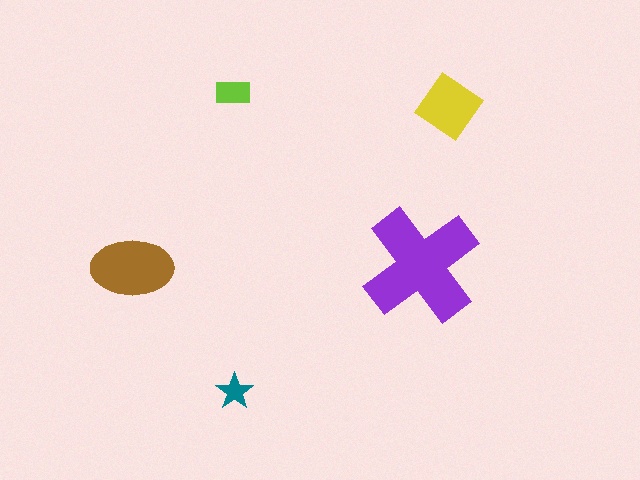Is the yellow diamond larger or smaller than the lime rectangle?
Larger.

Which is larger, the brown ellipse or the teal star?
The brown ellipse.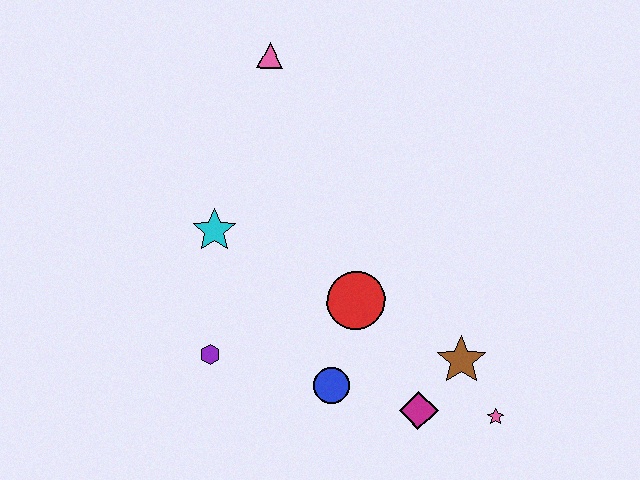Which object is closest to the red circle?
The blue circle is closest to the red circle.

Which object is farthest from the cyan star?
The pink star is farthest from the cyan star.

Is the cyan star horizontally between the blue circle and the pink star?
No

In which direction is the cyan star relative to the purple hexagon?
The cyan star is above the purple hexagon.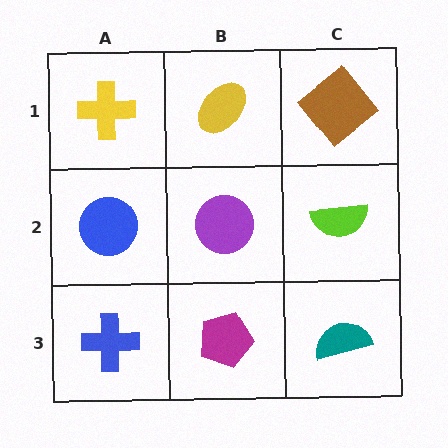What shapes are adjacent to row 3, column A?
A blue circle (row 2, column A), a magenta pentagon (row 3, column B).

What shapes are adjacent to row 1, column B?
A purple circle (row 2, column B), a yellow cross (row 1, column A), a brown diamond (row 1, column C).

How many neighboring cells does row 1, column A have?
2.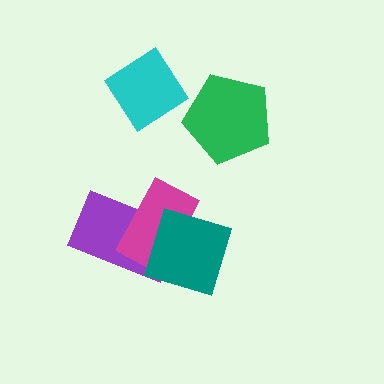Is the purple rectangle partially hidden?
Yes, it is partially covered by another shape.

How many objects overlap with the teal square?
2 objects overlap with the teal square.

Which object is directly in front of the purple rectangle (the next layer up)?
The magenta rectangle is directly in front of the purple rectangle.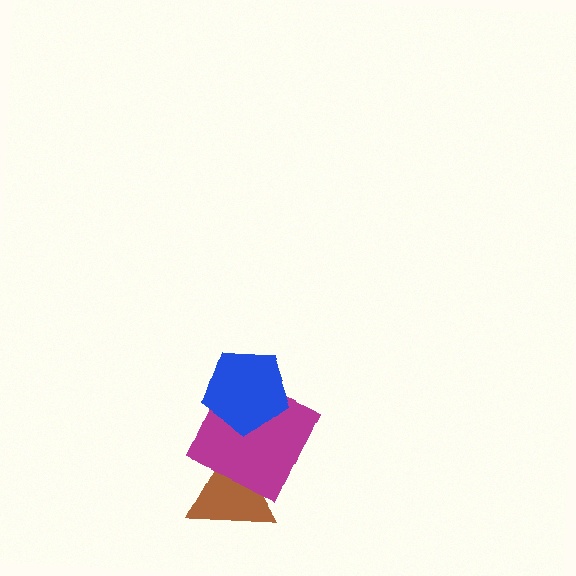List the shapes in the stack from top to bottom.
From top to bottom: the blue pentagon, the magenta square, the brown triangle.